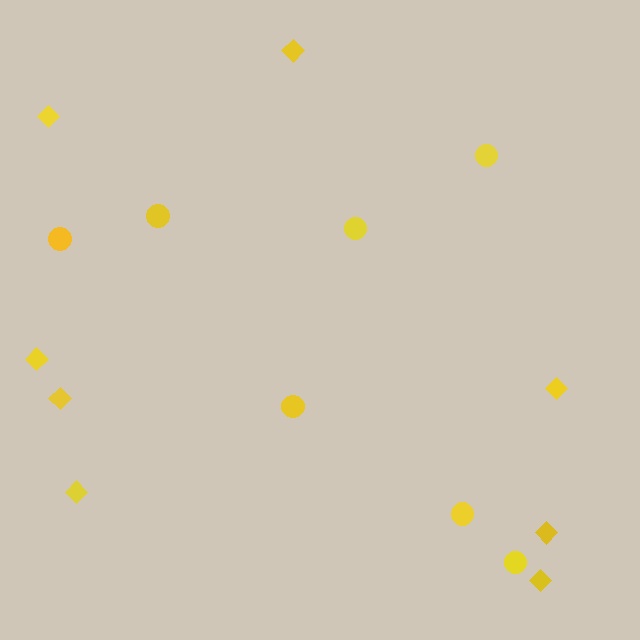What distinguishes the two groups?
There are 2 groups: one group of diamonds (8) and one group of circles (7).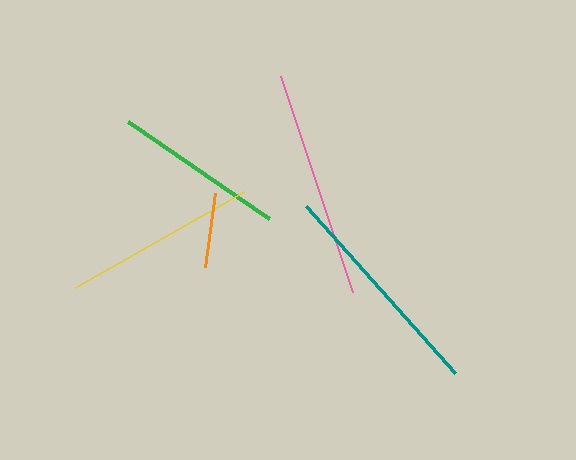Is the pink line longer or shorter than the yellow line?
The pink line is longer than the yellow line.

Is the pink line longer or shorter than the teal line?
The pink line is longer than the teal line.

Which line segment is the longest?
The pink line is the longest at approximately 228 pixels.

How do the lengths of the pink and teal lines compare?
The pink and teal lines are approximately the same length.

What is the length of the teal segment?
The teal segment is approximately 223 pixels long.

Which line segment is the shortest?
The orange line is the shortest at approximately 75 pixels.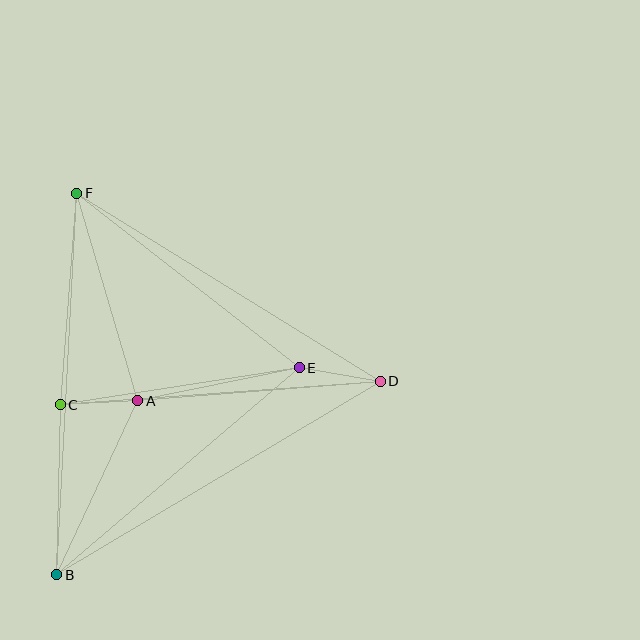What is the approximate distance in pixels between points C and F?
The distance between C and F is approximately 212 pixels.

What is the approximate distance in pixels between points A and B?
The distance between A and B is approximately 192 pixels.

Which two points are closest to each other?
Points A and C are closest to each other.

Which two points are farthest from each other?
Points B and F are farthest from each other.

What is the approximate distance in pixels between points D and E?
The distance between D and E is approximately 82 pixels.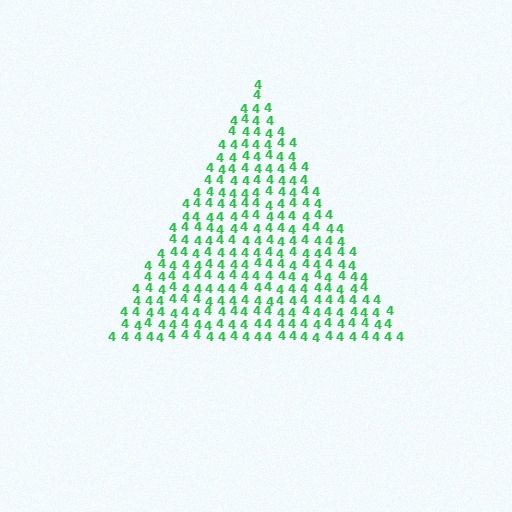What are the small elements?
The small elements are digit 4's.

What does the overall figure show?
The overall figure shows a triangle.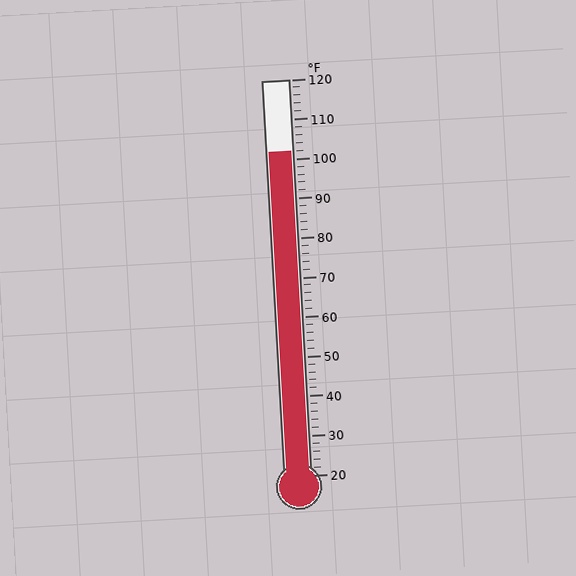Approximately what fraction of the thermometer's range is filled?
The thermometer is filled to approximately 80% of its range.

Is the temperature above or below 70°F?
The temperature is above 70°F.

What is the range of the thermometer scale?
The thermometer scale ranges from 20°F to 120°F.